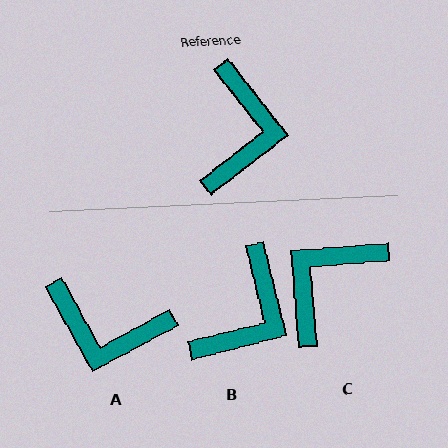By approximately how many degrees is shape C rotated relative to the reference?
Approximately 147 degrees counter-clockwise.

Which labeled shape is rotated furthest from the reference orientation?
C, about 147 degrees away.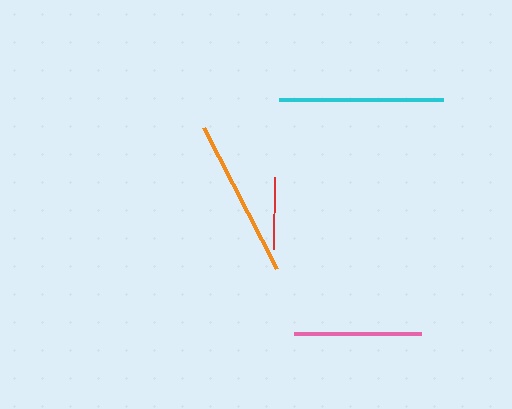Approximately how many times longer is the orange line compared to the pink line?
The orange line is approximately 1.2 times the length of the pink line.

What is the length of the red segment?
The red segment is approximately 72 pixels long.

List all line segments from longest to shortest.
From longest to shortest: cyan, orange, pink, red.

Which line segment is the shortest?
The red line is the shortest at approximately 72 pixels.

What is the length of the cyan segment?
The cyan segment is approximately 163 pixels long.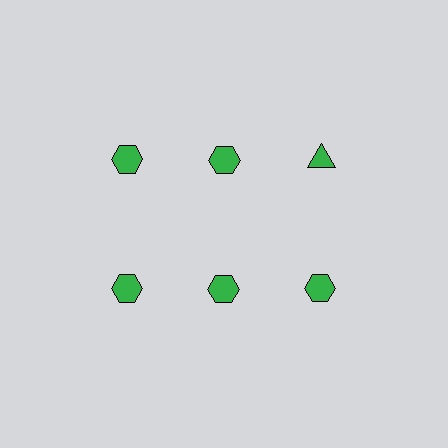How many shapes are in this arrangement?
There are 6 shapes arranged in a grid pattern.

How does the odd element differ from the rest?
It has a different shape: triangle instead of hexagon.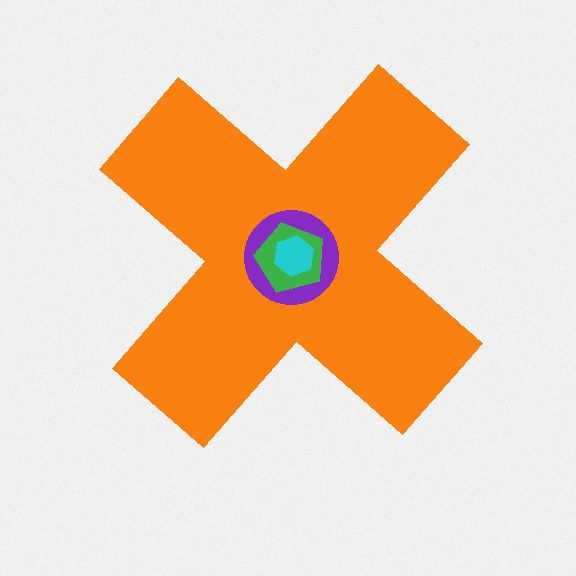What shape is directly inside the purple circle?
The green pentagon.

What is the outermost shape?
The orange cross.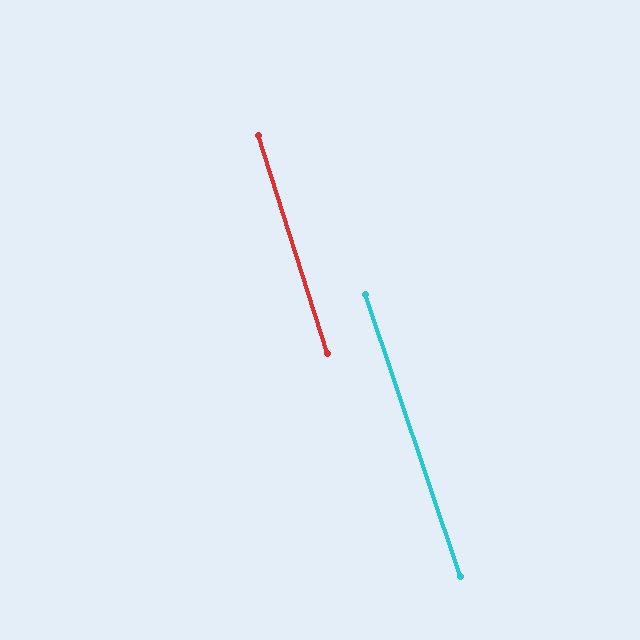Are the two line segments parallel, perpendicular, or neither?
Parallel — their directions differ by only 1.2°.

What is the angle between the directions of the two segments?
Approximately 1 degree.